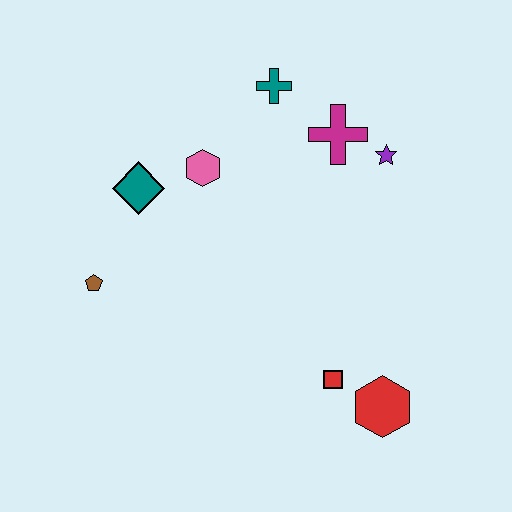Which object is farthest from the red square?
The teal cross is farthest from the red square.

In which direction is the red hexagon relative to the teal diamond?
The red hexagon is to the right of the teal diamond.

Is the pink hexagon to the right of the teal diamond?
Yes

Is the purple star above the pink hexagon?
Yes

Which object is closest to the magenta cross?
The purple star is closest to the magenta cross.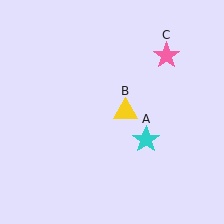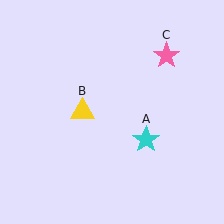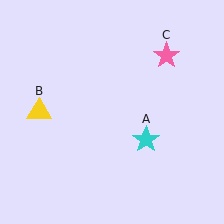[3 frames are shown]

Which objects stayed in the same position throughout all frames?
Cyan star (object A) and pink star (object C) remained stationary.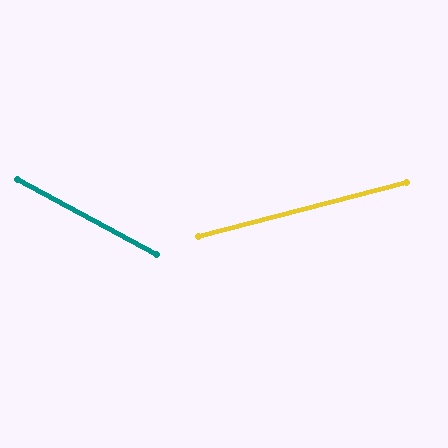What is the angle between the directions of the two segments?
Approximately 43 degrees.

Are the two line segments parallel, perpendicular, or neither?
Neither parallel nor perpendicular — they differ by about 43°.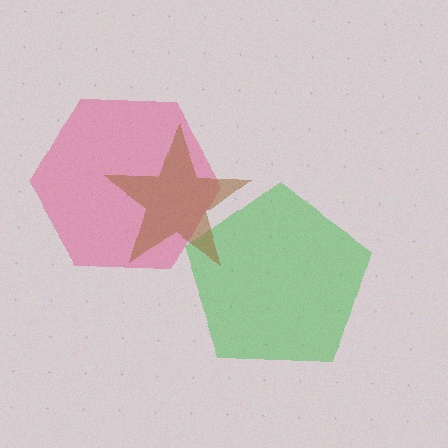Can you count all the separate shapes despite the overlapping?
Yes, there are 3 separate shapes.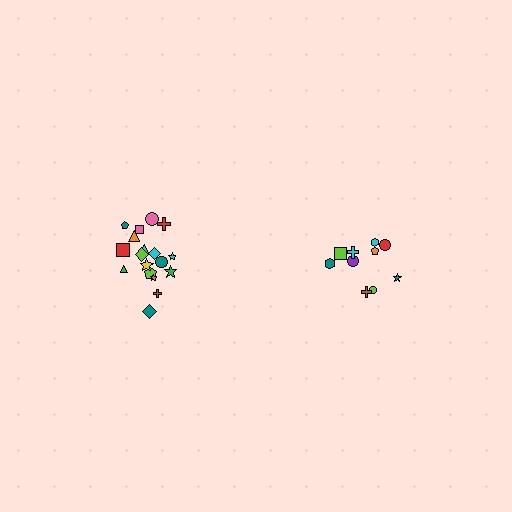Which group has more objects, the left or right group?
The left group.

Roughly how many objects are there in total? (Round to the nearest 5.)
Roughly 30 objects in total.